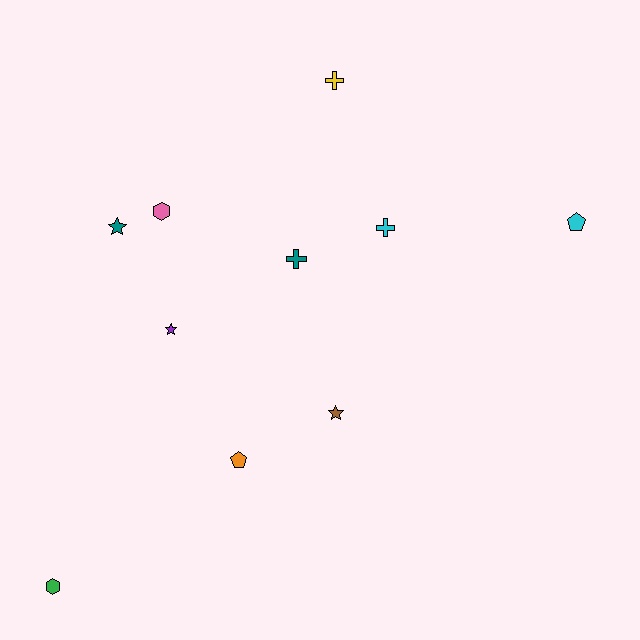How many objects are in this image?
There are 10 objects.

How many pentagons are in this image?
There are 2 pentagons.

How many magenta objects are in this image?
There are no magenta objects.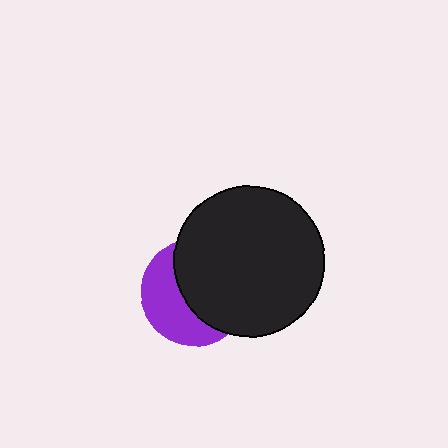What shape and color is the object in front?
The object in front is a black circle.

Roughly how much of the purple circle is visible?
A small part of it is visible (roughly 43%).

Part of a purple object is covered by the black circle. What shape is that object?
It is a circle.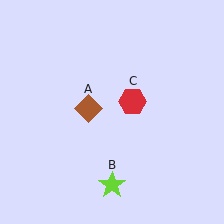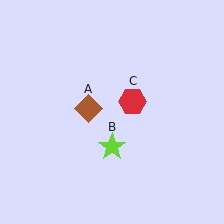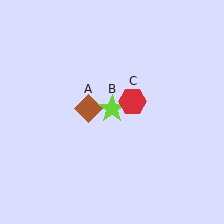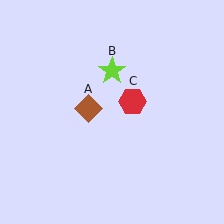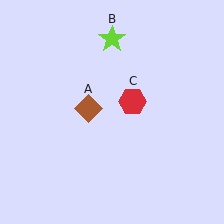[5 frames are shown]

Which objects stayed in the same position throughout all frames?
Brown diamond (object A) and red hexagon (object C) remained stationary.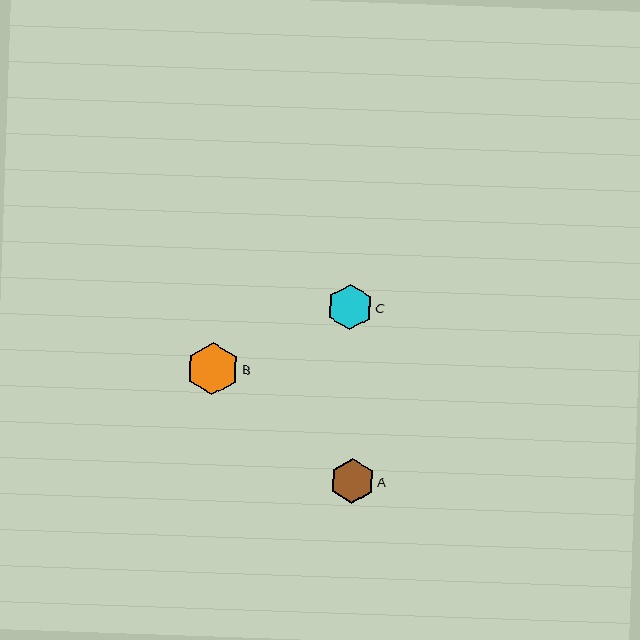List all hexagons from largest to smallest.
From largest to smallest: B, C, A.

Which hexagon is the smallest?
Hexagon A is the smallest with a size of approximately 45 pixels.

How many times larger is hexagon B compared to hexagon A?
Hexagon B is approximately 1.2 times the size of hexagon A.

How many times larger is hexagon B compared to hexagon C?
Hexagon B is approximately 1.1 times the size of hexagon C.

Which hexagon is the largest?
Hexagon B is the largest with a size of approximately 53 pixels.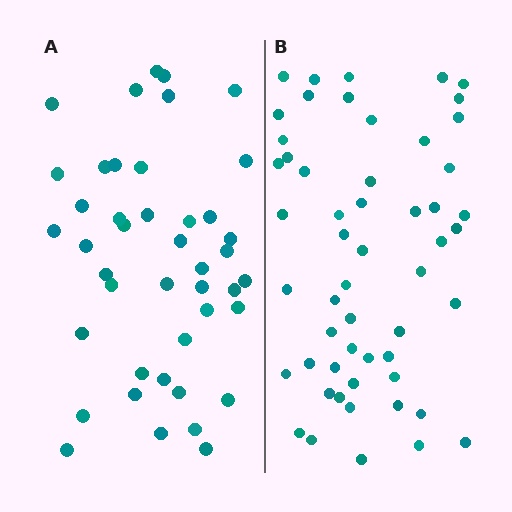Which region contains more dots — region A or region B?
Region B (the right region) has more dots.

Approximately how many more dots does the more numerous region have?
Region B has roughly 12 or so more dots than region A.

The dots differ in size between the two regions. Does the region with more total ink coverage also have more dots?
No. Region A has more total ink coverage because its dots are larger, but region B actually contains more individual dots. Total area can be misleading — the number of items is what matters here.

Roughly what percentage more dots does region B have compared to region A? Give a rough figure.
About 25% more.